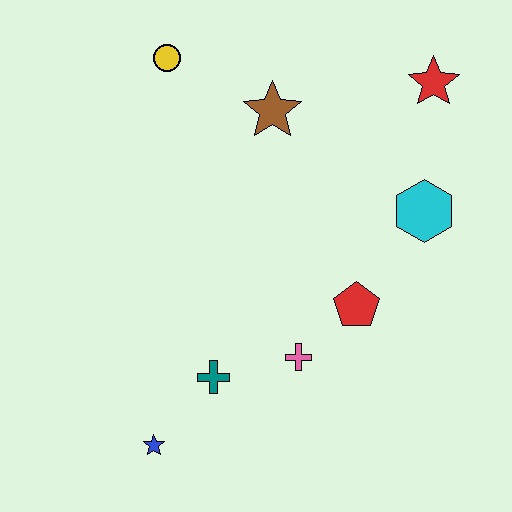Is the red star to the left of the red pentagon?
No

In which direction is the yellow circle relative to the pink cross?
The yellow circle is above the pink cross.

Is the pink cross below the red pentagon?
Yes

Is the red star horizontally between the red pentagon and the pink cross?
No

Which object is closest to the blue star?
The teal cross is closest to the blue star.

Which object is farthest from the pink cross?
The yellow circle is farthest from the pink cross.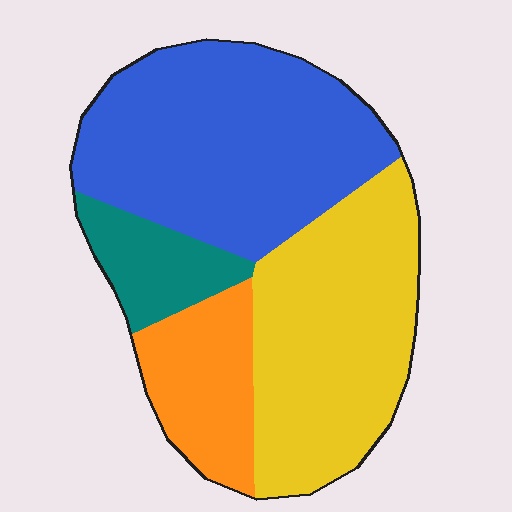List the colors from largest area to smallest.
From largest to smallest: blue, yellow, orange, teal.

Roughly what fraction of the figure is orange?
Orange takes up about one sixth (1/6) of the figure.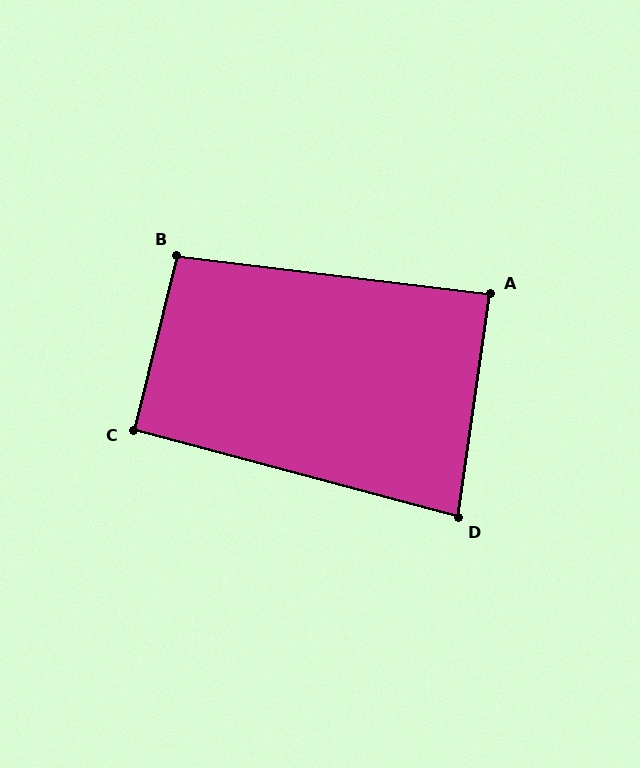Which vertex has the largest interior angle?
B, at approximately 97 degrees.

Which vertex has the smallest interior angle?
D, at approximately 83 degrees.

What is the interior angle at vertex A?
Approximately 89 degrees (approximately right).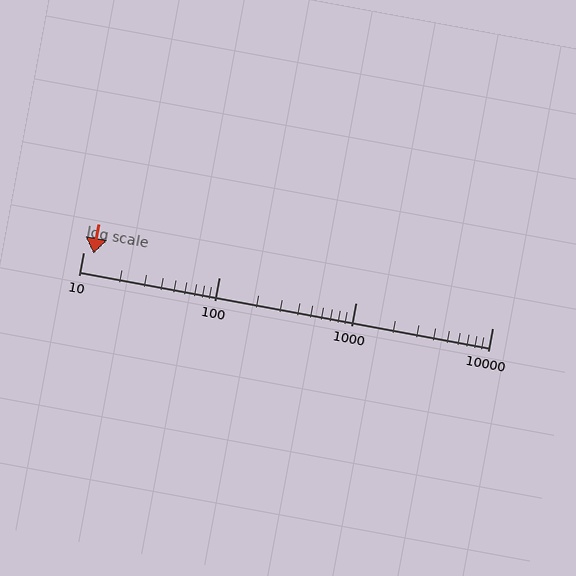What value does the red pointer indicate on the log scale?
The pointer indicates approximately 12.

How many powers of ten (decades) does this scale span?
The scale spans 3 decades, from 10 to 10000.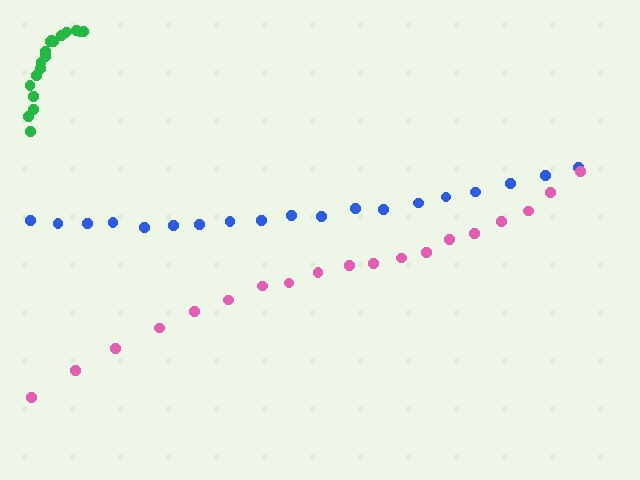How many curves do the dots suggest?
There are 3 distinct paths.